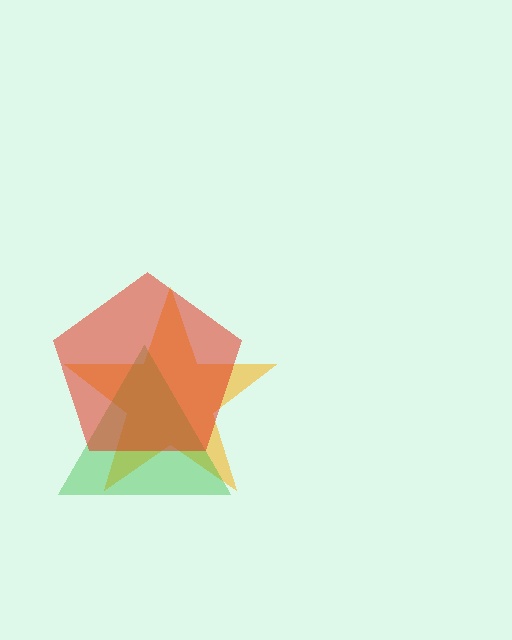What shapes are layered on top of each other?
The layered shapes are: a yellow star, a green triangle, a red pentagon.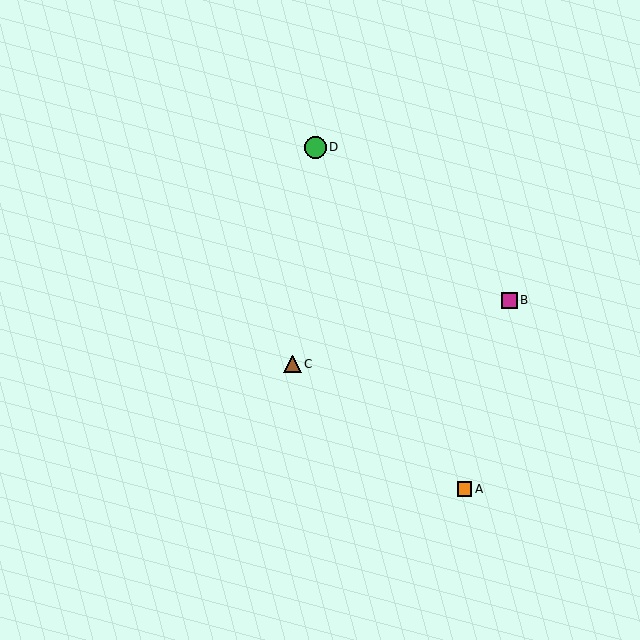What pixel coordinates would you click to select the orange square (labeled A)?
Click at (464, 489) to select the orange square A.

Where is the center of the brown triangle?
The center of the brown triangle is at (293, 364).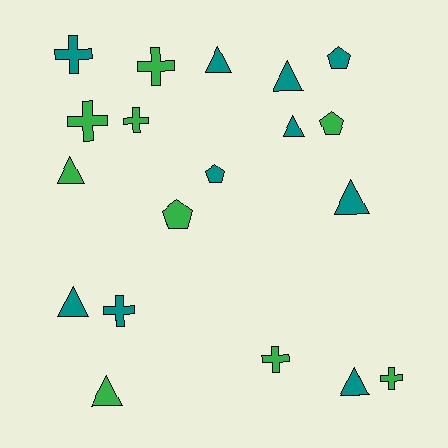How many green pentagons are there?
There are 2 green pentagons.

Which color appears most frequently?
Teal, with 10 objects.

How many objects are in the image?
There are 19 objects.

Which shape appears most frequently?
Triangle, with 8 objects.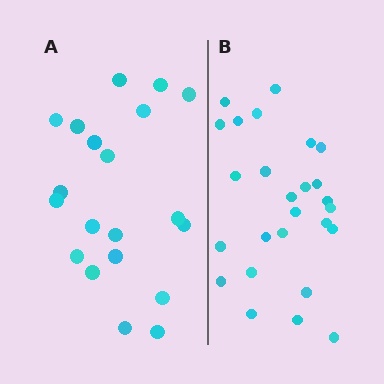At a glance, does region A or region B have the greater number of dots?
Region B (the right region) has more dots.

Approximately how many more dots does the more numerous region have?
Region B has about 6 more dots than region A.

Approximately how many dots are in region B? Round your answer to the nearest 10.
About 30 dots. (The exact count is 26, which rounds to 30.)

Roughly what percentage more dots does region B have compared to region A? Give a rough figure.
About 30% more.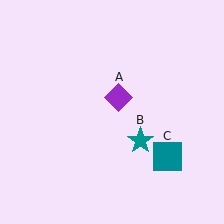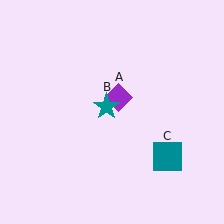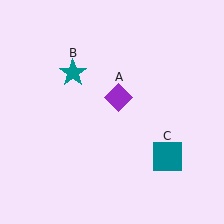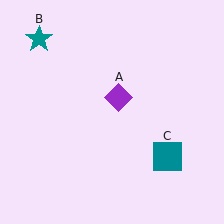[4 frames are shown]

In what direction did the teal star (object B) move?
The teal star (object B) moved up and to the left.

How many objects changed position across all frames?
1 object changed position: teal star (object B).